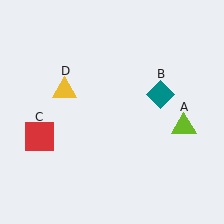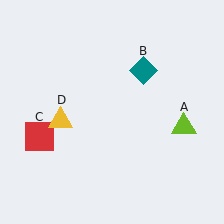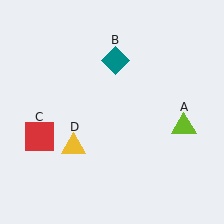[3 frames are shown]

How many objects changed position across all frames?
2 objects changed position: teal diamond (object B), yellow triangle (object D).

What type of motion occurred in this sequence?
The teal diamond (object B), yellow triangle (object D) rotated counterclockwise around the center of the scene.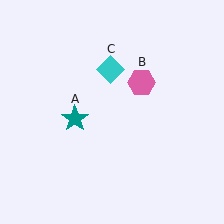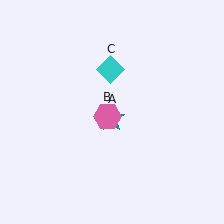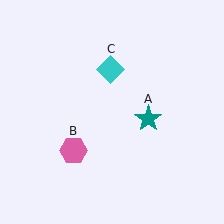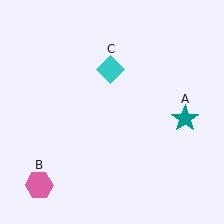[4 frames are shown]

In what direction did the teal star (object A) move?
The teal star (object A) moved right.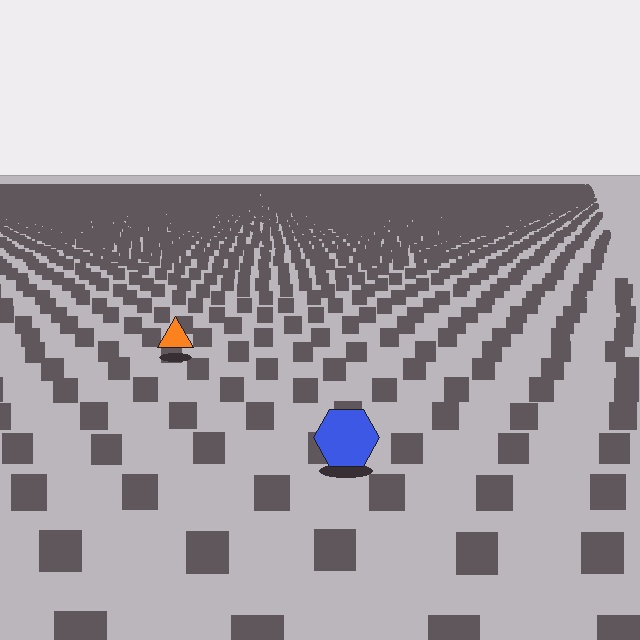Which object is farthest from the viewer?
The orange triangle is farthest from the viewer. It appears smaller and the ground texture around it is denser.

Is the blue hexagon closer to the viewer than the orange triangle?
Yes. The blue hexagon is closer — you can tell from the texture gradient: the ground texture is coarser near it.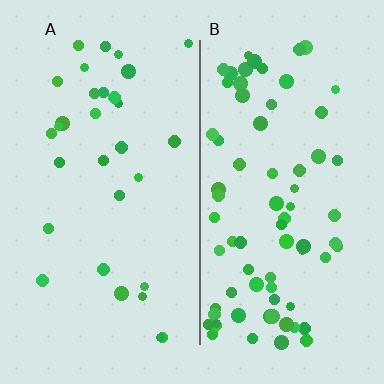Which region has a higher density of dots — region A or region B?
B (the right).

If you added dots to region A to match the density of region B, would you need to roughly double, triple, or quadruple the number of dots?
Approximately double.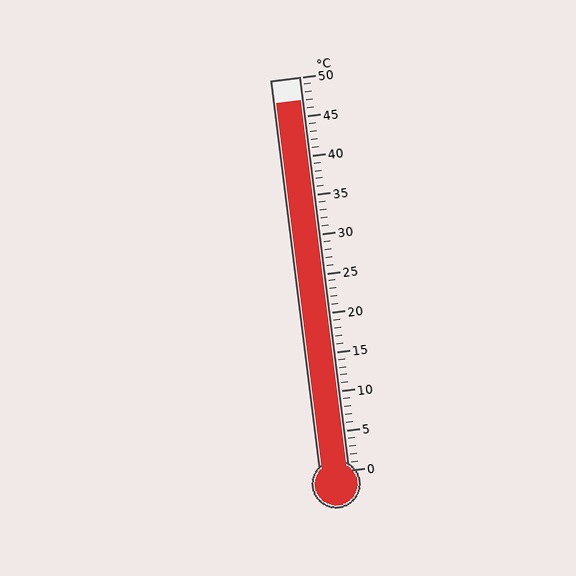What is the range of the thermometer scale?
The thermometer scale ranges from 0°C to 50°C.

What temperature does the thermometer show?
The thermometer shows approximately 47°C.